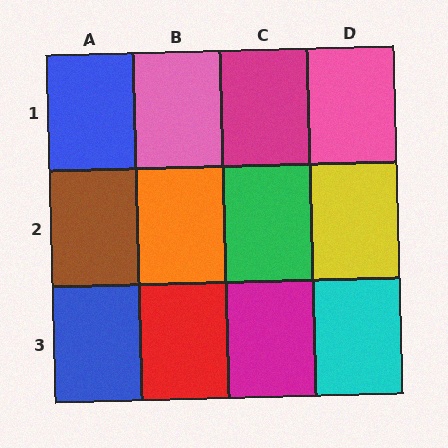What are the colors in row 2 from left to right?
Brown, orange, green, yellow.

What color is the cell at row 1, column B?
Pink.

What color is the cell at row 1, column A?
Blue.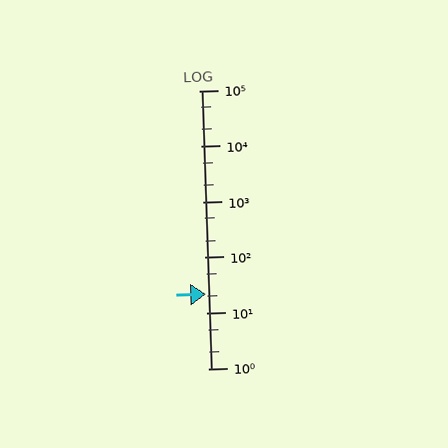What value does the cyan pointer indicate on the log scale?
The pointer indicates approximately 22.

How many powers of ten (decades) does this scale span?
The scale spans 5 decades, from 1 to 100000.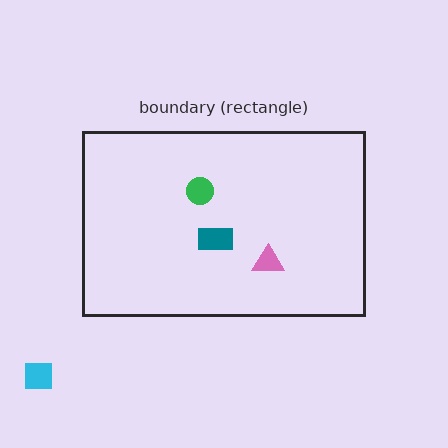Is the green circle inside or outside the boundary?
Inside.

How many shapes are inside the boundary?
3 inside, 1 outside.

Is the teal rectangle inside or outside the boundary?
Inside.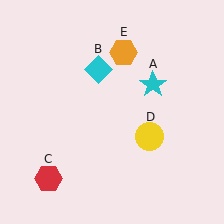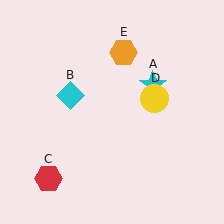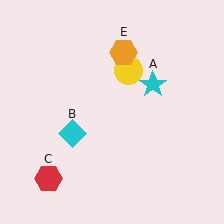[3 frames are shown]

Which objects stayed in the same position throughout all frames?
Cyan star (object A) and red hexagon (object C) and orange hexagon (object E) remained stationary.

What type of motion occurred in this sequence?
The cyan diamond (object B), yellow circle (object D) rotated counterclockwise around the center of the scene.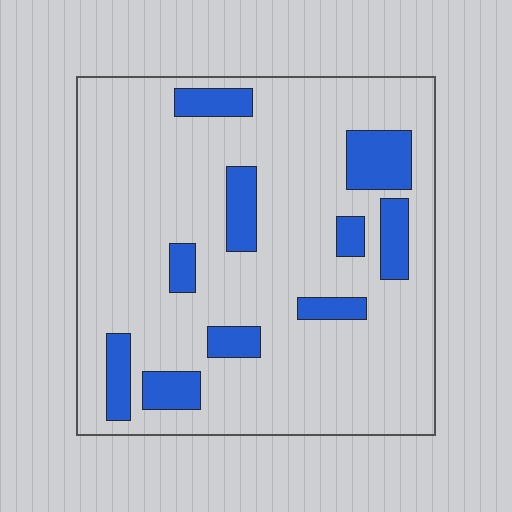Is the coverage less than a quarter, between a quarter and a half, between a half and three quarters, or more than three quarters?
Less than a quarter.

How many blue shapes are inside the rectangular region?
10.